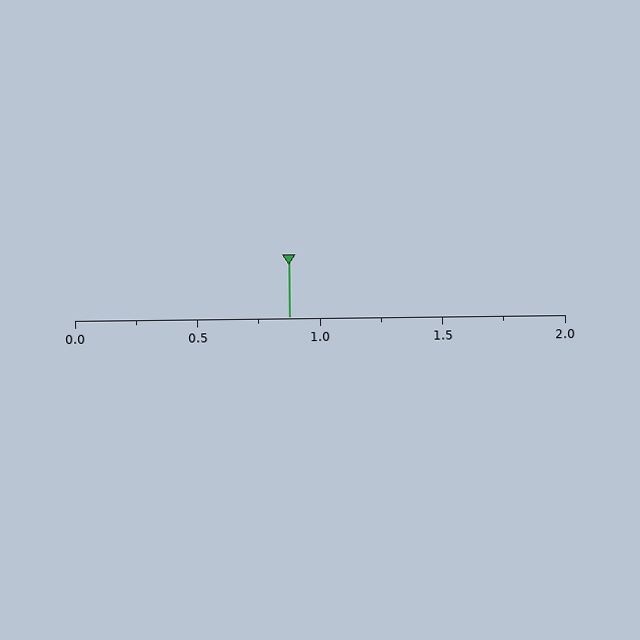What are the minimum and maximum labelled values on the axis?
The axis runs from 0.0 to 2.0.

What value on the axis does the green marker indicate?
The marker indicates approximately 0.88.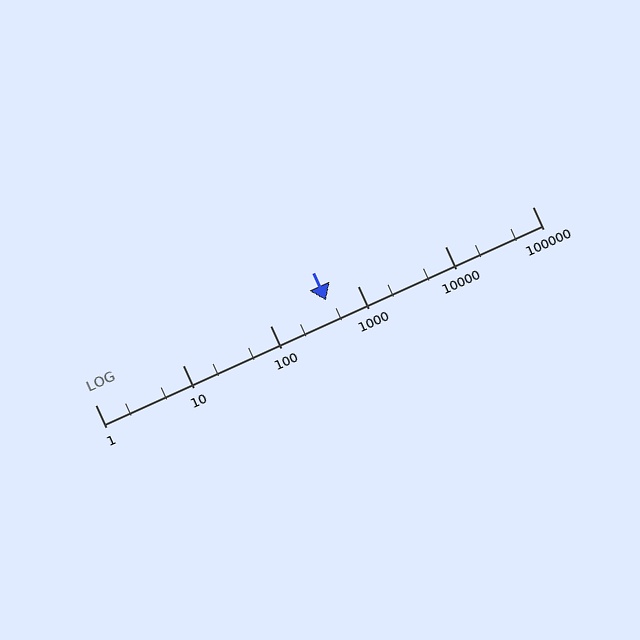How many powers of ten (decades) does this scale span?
The scale spans 5 decades, from 1 to 100000.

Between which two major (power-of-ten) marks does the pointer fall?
The pointer is between 100 and 1000.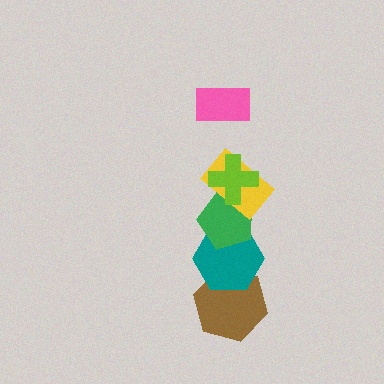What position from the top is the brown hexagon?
The brown hexagon is 6th from the top.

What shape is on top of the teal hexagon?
The green pentagon is on top of the teal hexagon.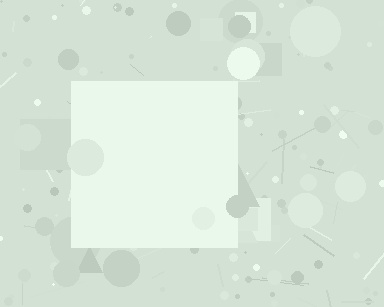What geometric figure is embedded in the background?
A square is embedded in the background.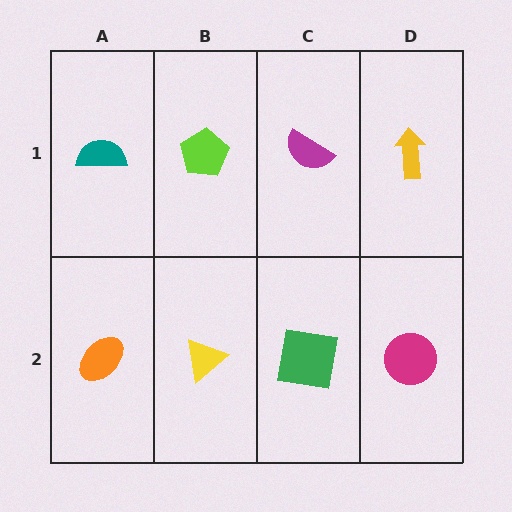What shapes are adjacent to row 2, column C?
A magenta semicircle (row 1, column C), a yellow triangle (row 2, column B), a magenta circle (row 2, column D).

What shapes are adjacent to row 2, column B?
A lime pentagon (row 1, column B), an orange ellipse (row 2, column A), a green square (row 2, column C).